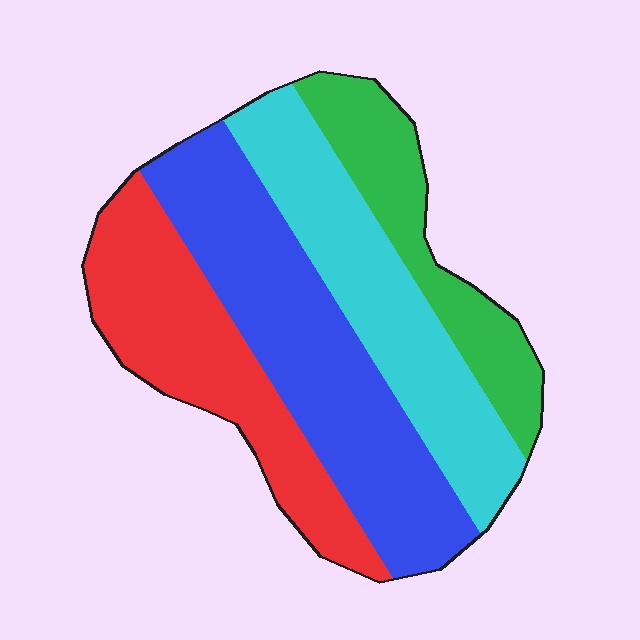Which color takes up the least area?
Green, at roughly 15%.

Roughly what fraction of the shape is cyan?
Cyan takes up about one quarter (1/4) of the shape.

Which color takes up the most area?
Blue, at roughly 35%.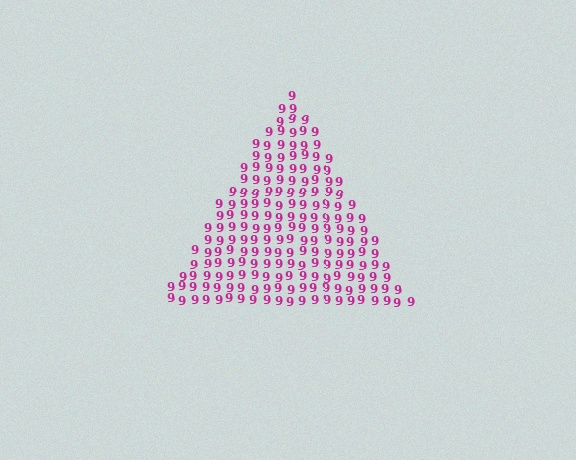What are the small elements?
The small elements are digit 9's.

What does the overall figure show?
The overall figure shows a triangle.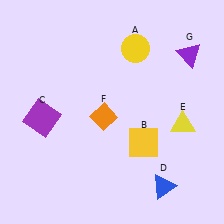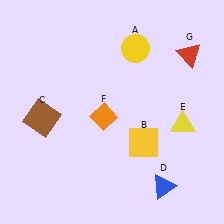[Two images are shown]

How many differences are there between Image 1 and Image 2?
There are 2 differences between the two images.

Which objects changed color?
C changed from purple to brown. G changed from purple to red.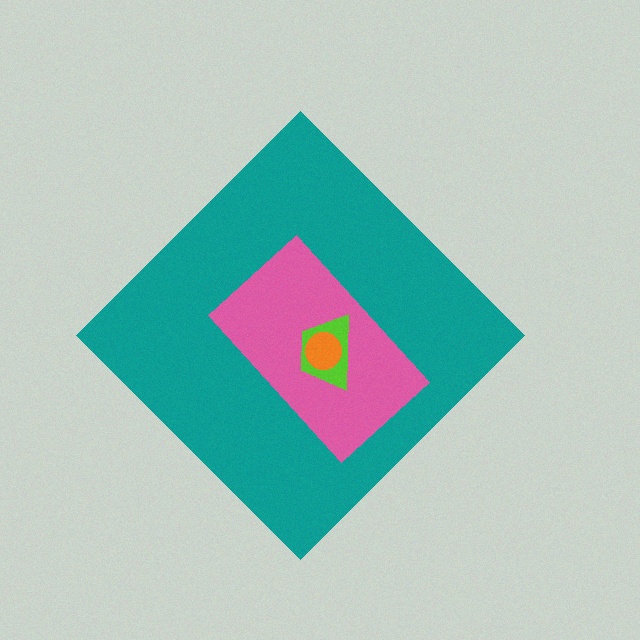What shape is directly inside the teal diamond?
The pink rectangle.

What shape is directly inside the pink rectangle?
The lime trapezoid.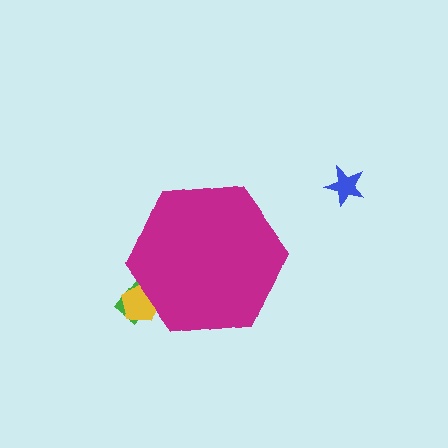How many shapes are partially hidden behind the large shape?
2 shapes are partially hidden.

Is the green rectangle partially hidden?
Yes, the green rectangle is partially hidden behind the magenta hexagon.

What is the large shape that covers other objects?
A magenta hexagon.